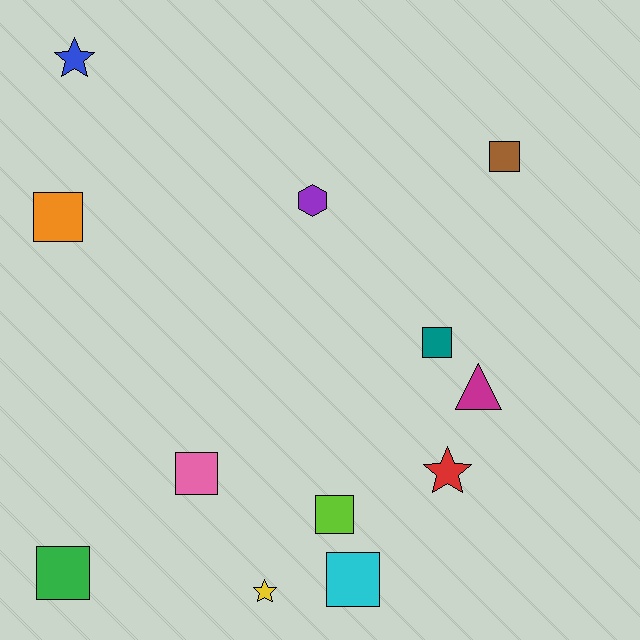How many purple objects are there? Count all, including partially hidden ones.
There is 1 purple object.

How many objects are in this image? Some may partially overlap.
There are 12 objects.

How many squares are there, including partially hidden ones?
There are 7 squares.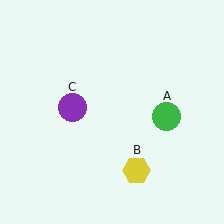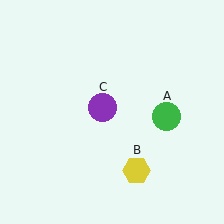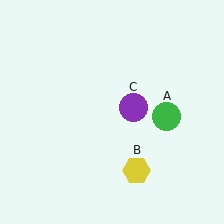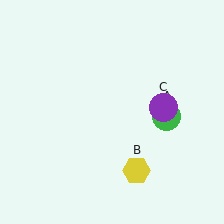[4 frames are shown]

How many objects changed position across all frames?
1 object changed position: purple circle (object C).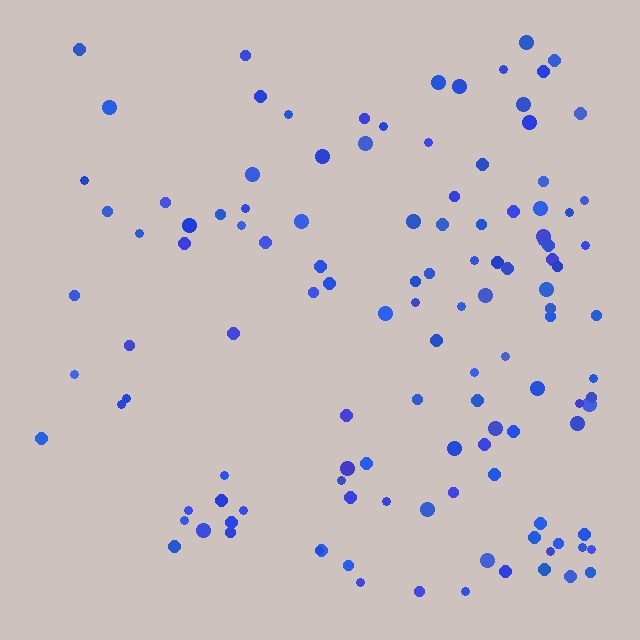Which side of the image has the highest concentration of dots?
The right.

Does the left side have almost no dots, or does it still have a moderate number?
Still a moderate number, just noticeably fewer than the right.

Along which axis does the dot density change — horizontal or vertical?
Horizontal.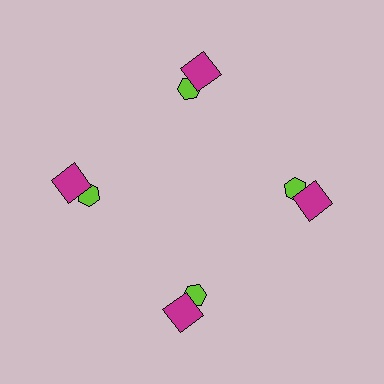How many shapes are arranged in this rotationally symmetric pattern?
There are 8 shapes, arranged in 4 groups of 2.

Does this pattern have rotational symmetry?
Yes, this pattern has 4-fold rotational symmetry. It looks the same after rotating 90 degrees around the center.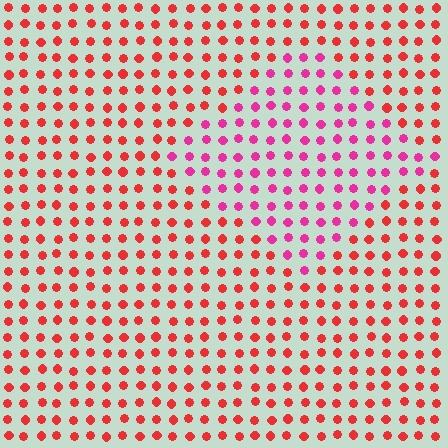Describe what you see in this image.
The image is filled with small red elements in a uniform arrangement. A diamond-shaped region is visible where the elements are tinted to a slightly different hue, forming a subtle color boundary.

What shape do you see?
I see a diamond.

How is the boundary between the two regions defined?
The boundary is defined purely by a slight shift in hue (about 36 degrees). Spacing, size, and orientation are identical on both sides.